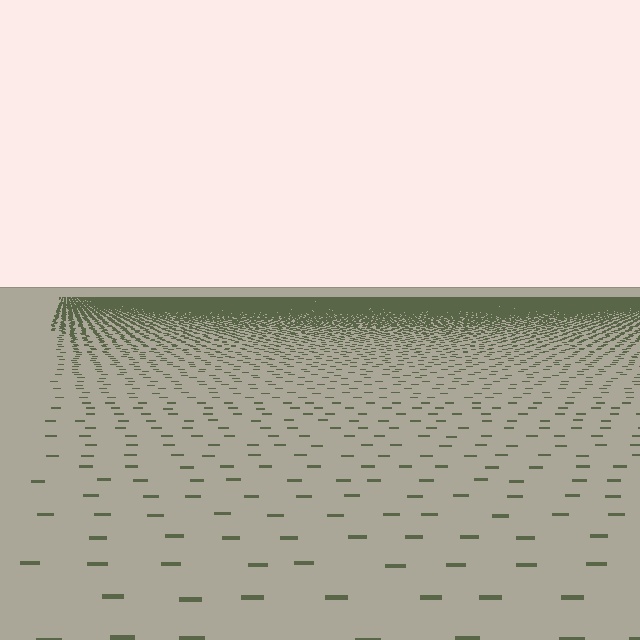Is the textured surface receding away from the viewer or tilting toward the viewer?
The surface is receding away from the viewer. Texture elements get smaller and denser toward the top.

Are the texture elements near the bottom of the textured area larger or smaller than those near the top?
Larger. Near the bottom, elements are closer to the viewer and appear at a bigger on-screen size.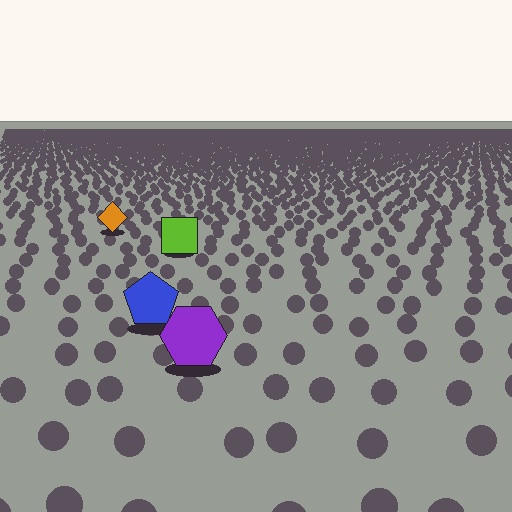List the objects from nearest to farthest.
From nearest to farthest: the purple hexagon, the blue pentagon, the lime square, the orange diamond.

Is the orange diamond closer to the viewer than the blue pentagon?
No. The blue pentagon is closer — you can tell from the texture gradient: the ground texture is coarser near it.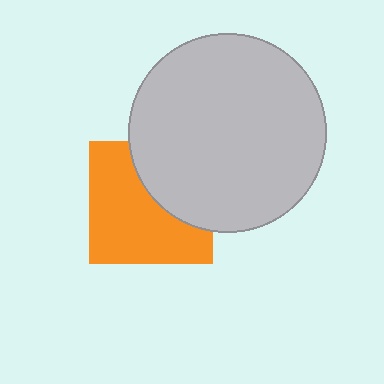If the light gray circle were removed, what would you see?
You would see the complete orange square.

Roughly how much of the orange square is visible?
About half of it is visible (roughly 62%).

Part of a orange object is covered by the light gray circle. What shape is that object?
It is a square.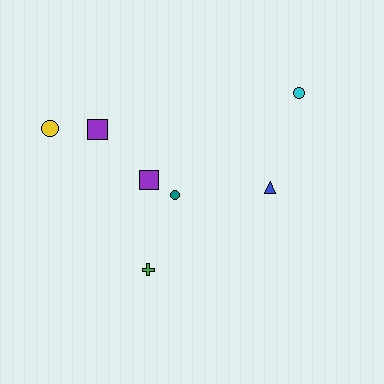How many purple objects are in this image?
There are 2 purple objects.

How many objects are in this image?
There are 7 objects.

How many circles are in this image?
There are 3 circles.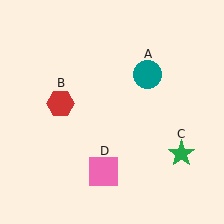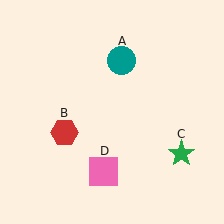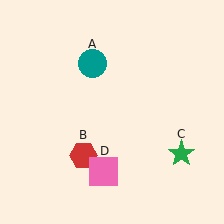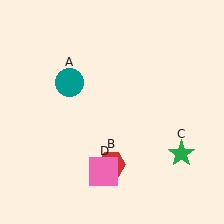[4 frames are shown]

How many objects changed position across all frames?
2 objects changed position: teal circle (object A), red hexagon (object B).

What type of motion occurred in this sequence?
The teal circle (object A), red hexagon (object B) rotated counterclockwise around the center of the scene.